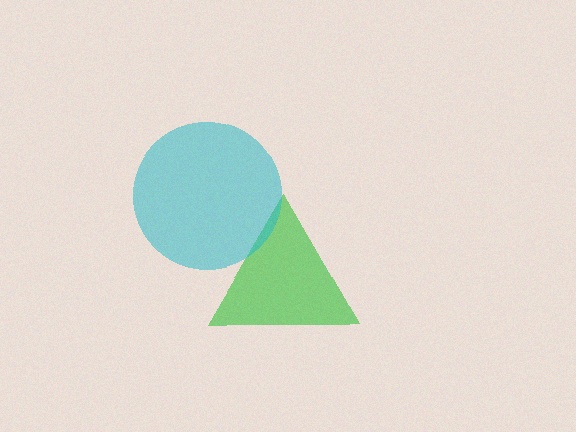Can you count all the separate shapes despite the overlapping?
Yes, there are 2 separate shapes.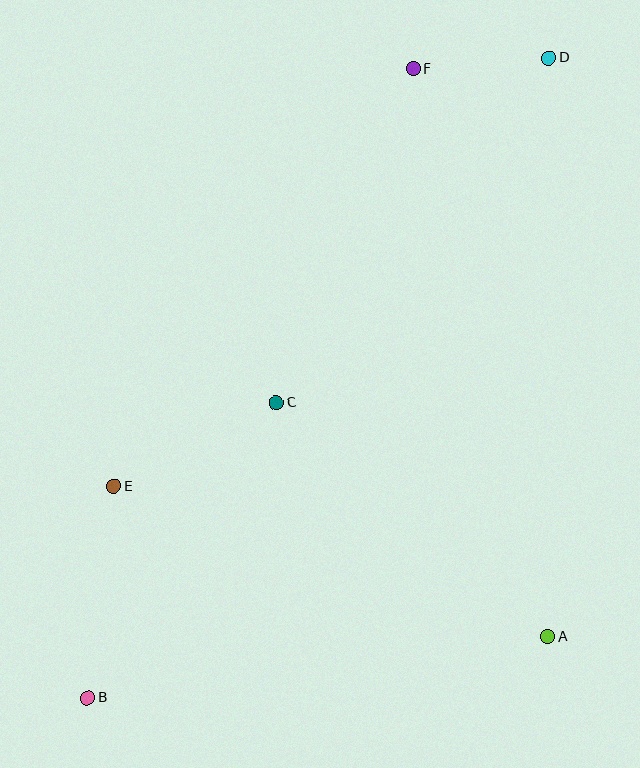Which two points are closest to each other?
Points D and F are closest to each other.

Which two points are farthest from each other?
Points B and D are farthest from each other.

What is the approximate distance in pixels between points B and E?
The distance between B and E is approximately 213 pixels.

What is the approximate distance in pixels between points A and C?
The distance between A and C is approximately 358 pixels.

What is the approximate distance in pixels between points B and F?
The distance between B and F is approximately 709 pixels.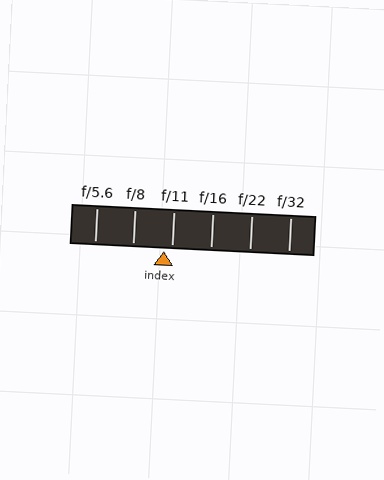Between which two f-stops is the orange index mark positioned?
The index mark is between f/8 and f/11.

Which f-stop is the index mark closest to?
The index mark is closest to f/11.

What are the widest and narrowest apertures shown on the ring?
The widest aperture shown is f/5.6 and the narrowest is f/32.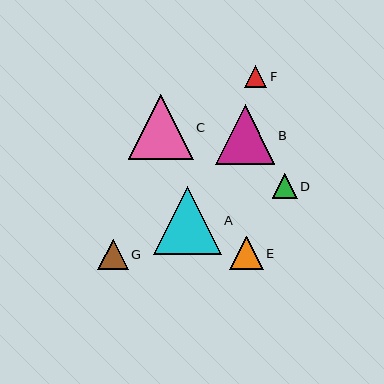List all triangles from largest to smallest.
From largest to smallest: A, C, B, E, G, D, F.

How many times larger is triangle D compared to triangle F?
Triangle D is approximately 1.1 times the size of triangle F.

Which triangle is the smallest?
Triangle F is the smallest with a size of approximately 23 pixels.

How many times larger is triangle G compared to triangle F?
Triangle G is approximately 1.3 times the size of triangle F.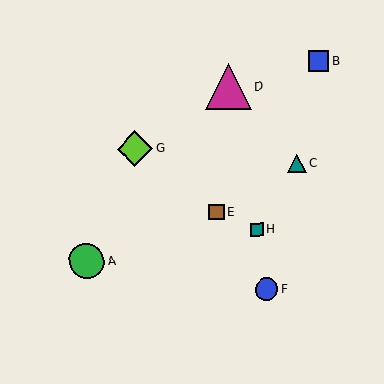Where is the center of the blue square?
The center of the blue square is at (319, 61).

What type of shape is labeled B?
Shape B is a blue square.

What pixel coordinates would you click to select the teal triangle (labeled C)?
Click at (297, 164) to select the teal triangle C.